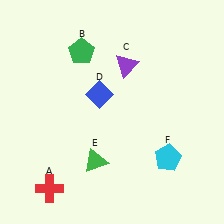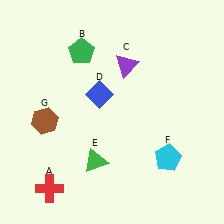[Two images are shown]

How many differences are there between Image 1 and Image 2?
There is 1 difference between the two images.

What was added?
A brown hexagon (G) was added in Image 2.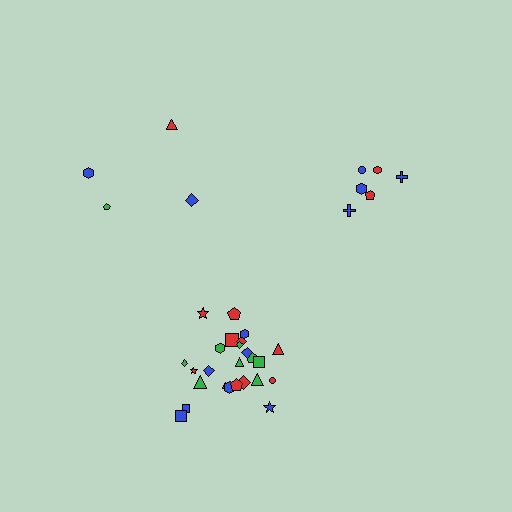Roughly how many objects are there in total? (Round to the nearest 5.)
Roughly 35 objects in total.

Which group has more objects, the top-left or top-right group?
The top-right group.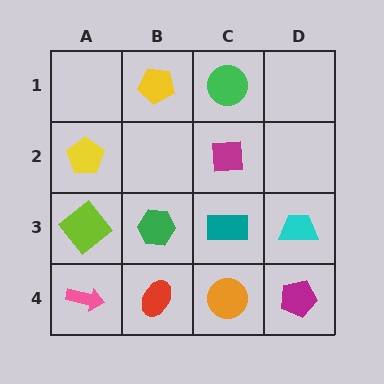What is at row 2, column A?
A yellow pentagon.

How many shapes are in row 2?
2 shapes.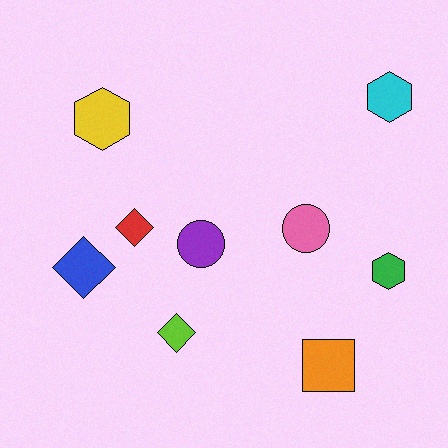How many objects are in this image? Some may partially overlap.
There are 9 objects.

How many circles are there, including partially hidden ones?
There are 2 circles.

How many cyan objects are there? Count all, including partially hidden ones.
There is 1 cyan object.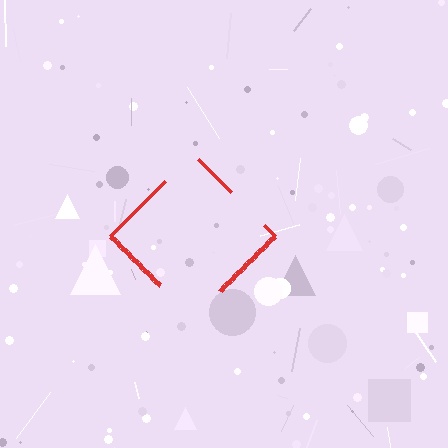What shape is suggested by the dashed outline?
The dashed outline suggests a diamond.